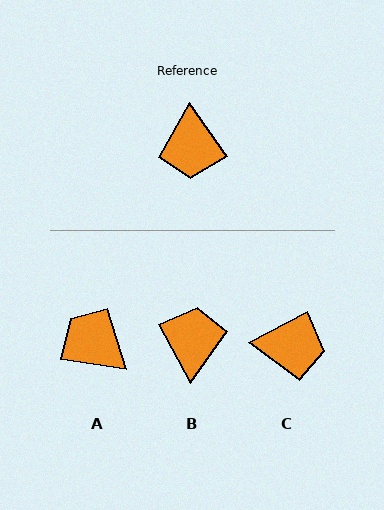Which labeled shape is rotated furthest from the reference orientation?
B, about 174 degrees away.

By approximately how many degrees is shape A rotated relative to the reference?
Approximately 133 degrees clockwise.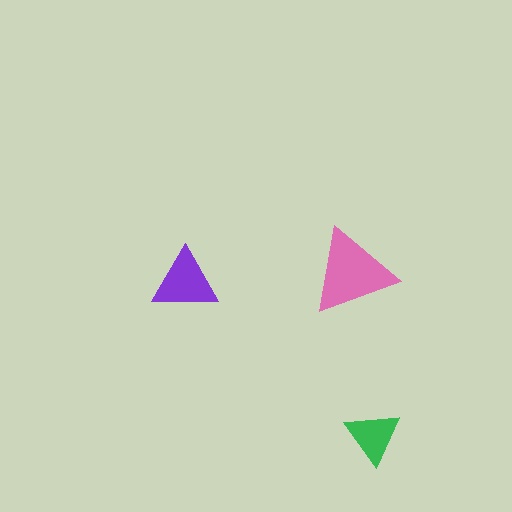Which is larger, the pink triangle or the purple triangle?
The pink one.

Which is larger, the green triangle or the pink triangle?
The pink one.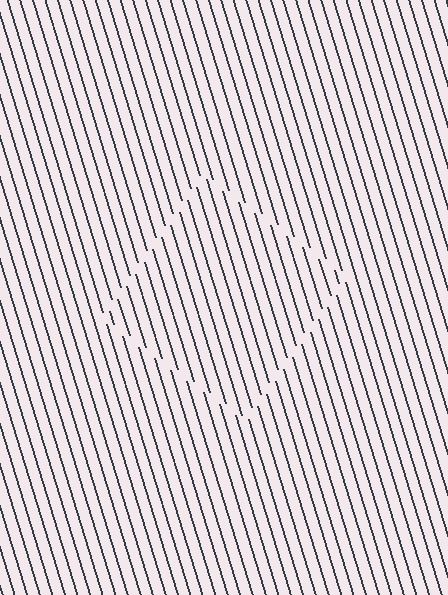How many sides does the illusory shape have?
4 sides — the line-ends trace a square.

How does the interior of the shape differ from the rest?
The interior of the shape contains the same grating, shifted by half a period — the contour is defined by the phase discontinuity where line-ends from the inner and outer gratings abut.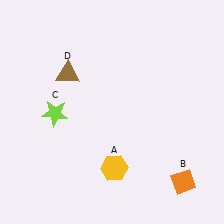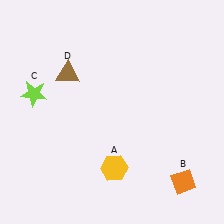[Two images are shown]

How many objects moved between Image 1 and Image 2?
1 object moved between the two images.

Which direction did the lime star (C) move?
The lime star (C) moved left.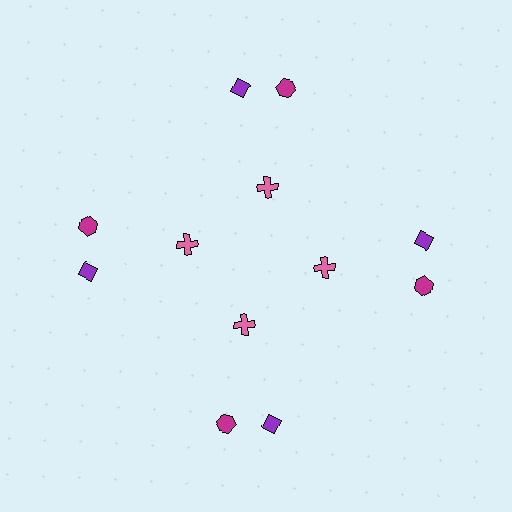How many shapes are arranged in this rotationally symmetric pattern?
There are 12 shapes, arranged in 4 groups of 3.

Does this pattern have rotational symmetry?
Yes, this pattern has 4-fold rotational symmetry. It looks the same after rotating 90 degrees around the center.